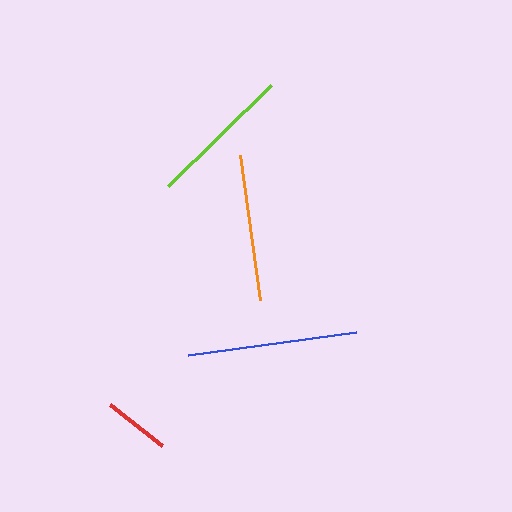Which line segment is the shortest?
The red line is the shortest at approximately 66 pixels.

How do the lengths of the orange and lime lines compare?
The orange and lime lines are approximately the same length.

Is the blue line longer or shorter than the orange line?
The blue line is longer than the orange line.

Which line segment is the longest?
The blue line is the longest at approximately 170 pixels.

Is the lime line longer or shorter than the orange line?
The orange line is longer than the lime line.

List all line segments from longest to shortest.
From longest to shortest: blue, orange, lime, red.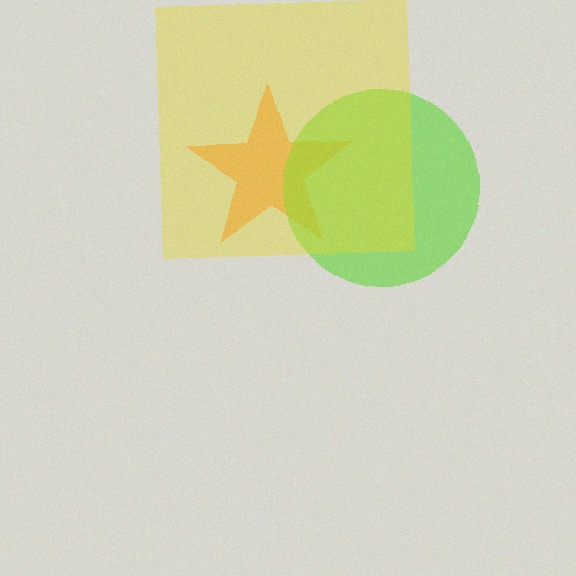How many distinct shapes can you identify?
There are 3 distinct shapes: an orange star, a lime circle, a yellow square.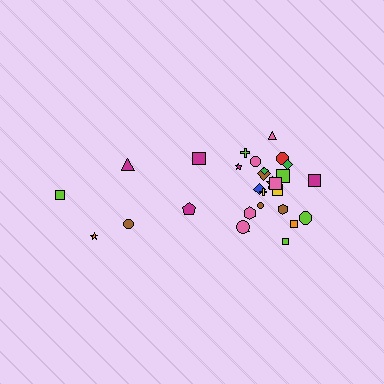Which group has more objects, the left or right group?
The right group.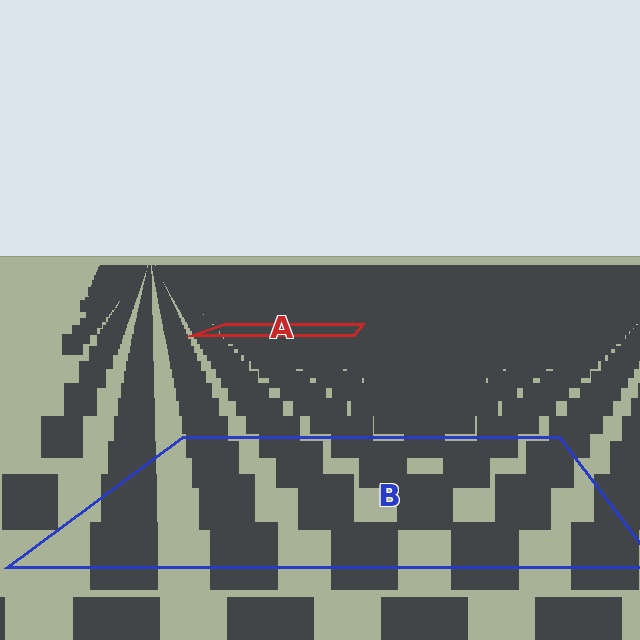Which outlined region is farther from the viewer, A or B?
Region A is farther from the viewer — the texture elements inside it appear smaller and more densely packed.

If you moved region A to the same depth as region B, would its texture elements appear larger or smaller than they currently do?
They would appear larger. At a closer depth, the same texture elements are projected at a bigger on-screen size.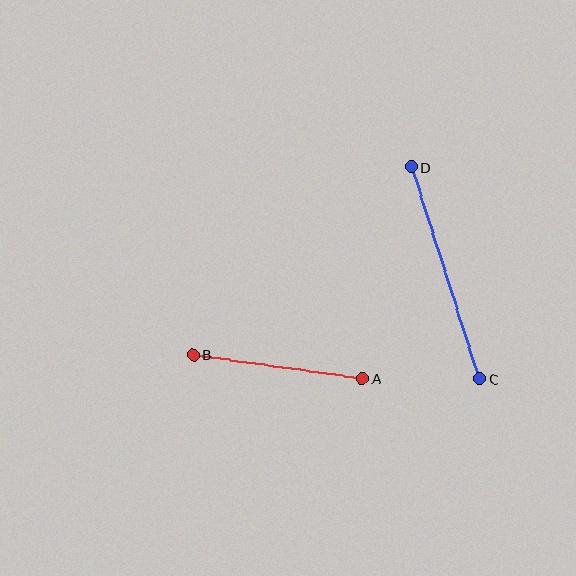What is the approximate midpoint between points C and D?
The midpoint is at approximately (445, 273) pixels.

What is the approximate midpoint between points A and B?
The midpoint is at approximately (278, 367) pixels.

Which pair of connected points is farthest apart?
Points C and D are farthest apart.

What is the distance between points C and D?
The distance is approximately 222 pixels.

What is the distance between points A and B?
The distance is approximately 170 pixels.